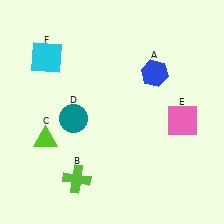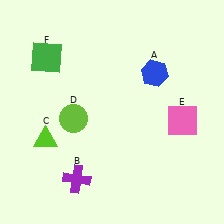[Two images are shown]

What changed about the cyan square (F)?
In Image 1, F is cyan. In Image 2, it changed to green.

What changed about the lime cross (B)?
In Image 1, B is lime. In Image 2, it changed to purple.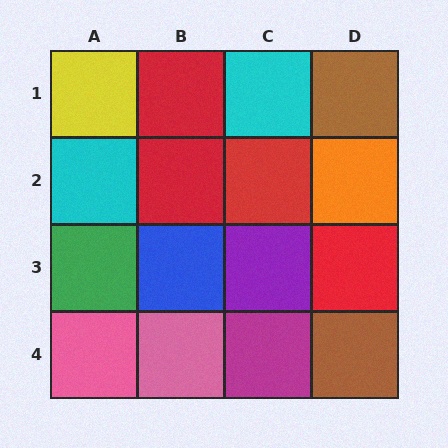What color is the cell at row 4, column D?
Brown.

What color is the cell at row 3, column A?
Green.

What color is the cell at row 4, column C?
Magenta.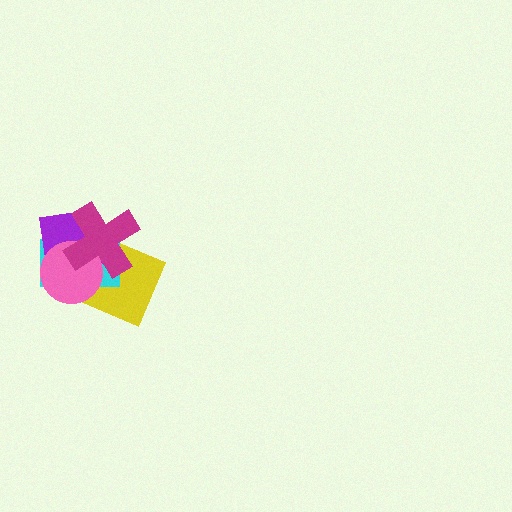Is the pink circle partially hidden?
Yes, it is partially covered by another shape.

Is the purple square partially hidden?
Yes, it is partially covered by another shape.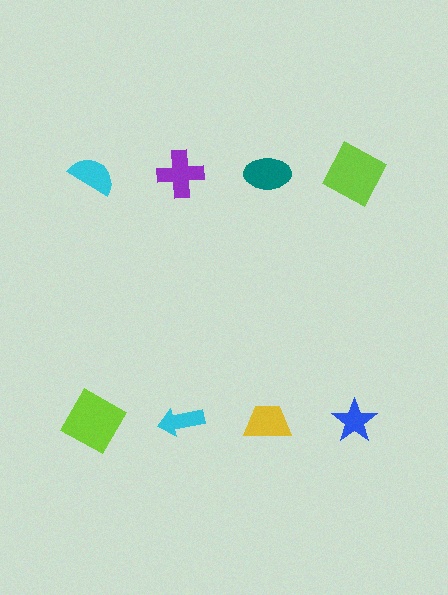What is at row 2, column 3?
A yellow trapezoid.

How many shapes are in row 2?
4 shapes.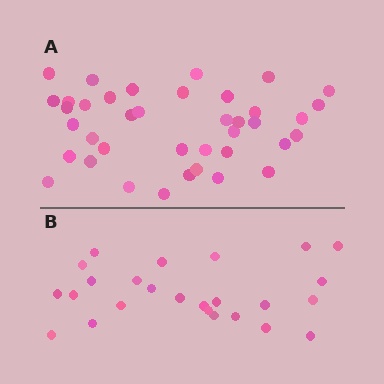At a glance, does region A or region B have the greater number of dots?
Region A (the top region) has more dots.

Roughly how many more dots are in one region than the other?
Region A has approximately 15 more dots than region B.